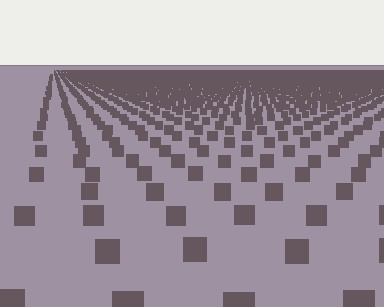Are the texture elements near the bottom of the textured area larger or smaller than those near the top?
Larger. Near the bottom, elements are closer to the viewer and appear at a bigger on-screen size.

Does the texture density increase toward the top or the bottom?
Density increases toward the top.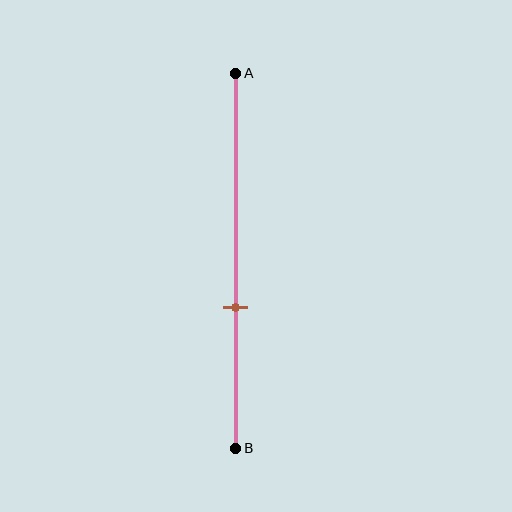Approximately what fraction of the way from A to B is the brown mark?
The brown mark is approximately 60% of the way from A to B.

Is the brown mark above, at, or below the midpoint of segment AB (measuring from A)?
The brown mark is below the midpoint of segment AB.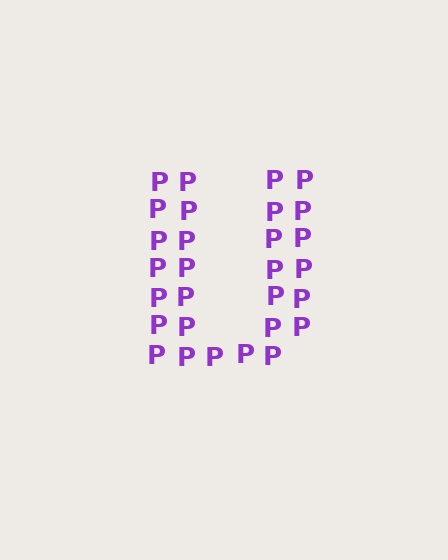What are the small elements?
The small elements are letter P's.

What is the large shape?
The large shape is the letter U.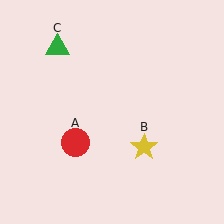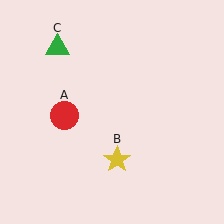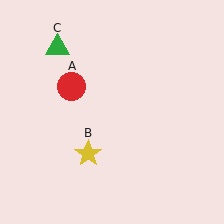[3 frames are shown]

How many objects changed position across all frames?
2 objects changed position: red circle (object A), yellow star (object B).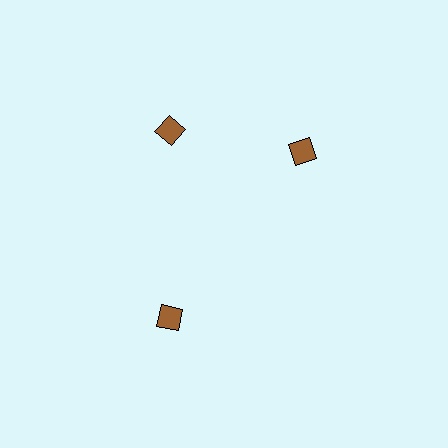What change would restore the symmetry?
The symmetry would be restored by rotating it back into even spacing with its neighbors so that all 3 diamonds sit at equal angles and equal distance from the center.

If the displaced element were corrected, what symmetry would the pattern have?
It would have 3-fold rotational symmetry — the pattern would map onto itself every 120 degrees.